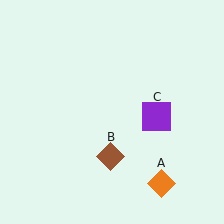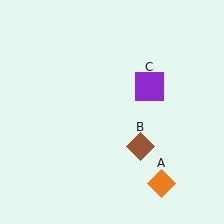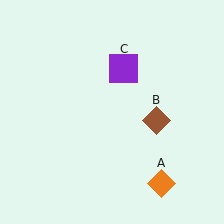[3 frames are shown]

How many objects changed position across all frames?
2 objects changed position: brown diamond (object B), purple square (object C).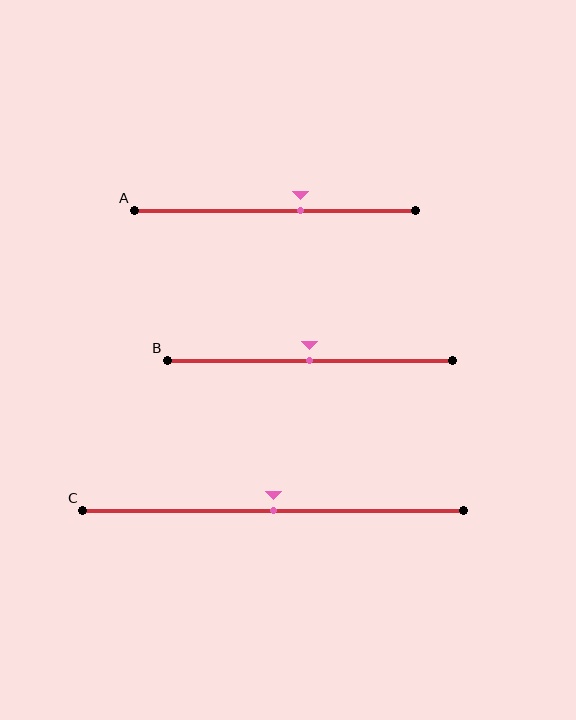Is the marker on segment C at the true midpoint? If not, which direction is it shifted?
Yes, the marker on segment C is at the true midpoint.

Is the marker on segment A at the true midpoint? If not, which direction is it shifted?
No, the marker on segment A is shifted to the right by about 9% of the segment length.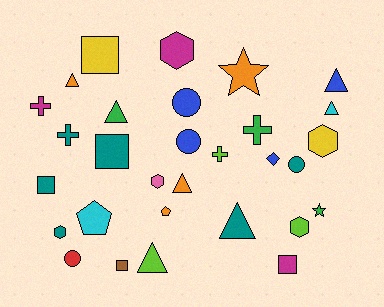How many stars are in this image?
There are 2 stars.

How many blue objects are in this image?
There are 4 blue objects.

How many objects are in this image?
There are 30 objects.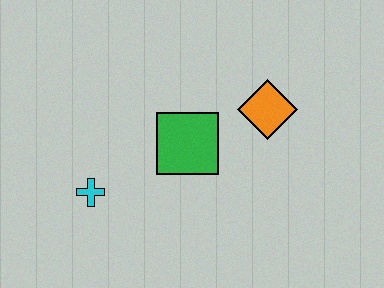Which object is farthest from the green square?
The cyan cross is farthest from the green square.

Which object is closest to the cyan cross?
The green square is closest to the cyan cross.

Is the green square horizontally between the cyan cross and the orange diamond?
Yes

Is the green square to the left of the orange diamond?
Yes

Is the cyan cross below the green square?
Yes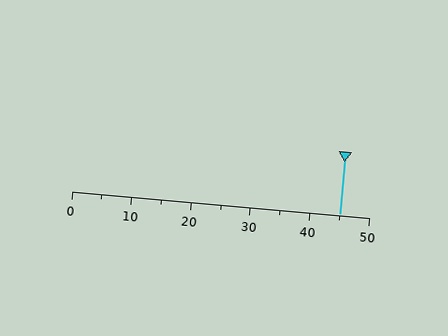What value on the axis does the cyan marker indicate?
The marker indicates approximately 45.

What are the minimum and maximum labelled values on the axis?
The axis runs from 0 to 50.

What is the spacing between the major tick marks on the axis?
The major ticks are spaced 10 apart.